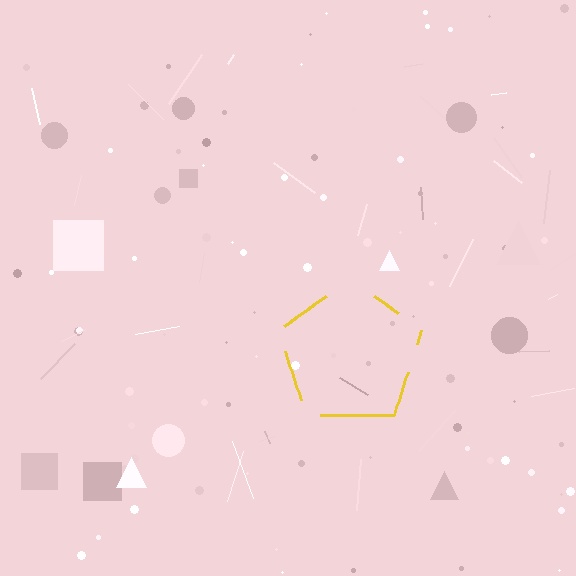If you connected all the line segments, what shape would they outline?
They would outline a pentagon.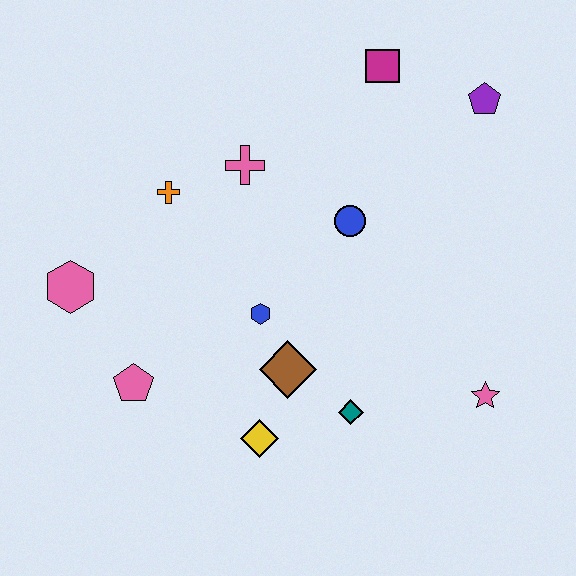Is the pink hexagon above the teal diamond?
Yes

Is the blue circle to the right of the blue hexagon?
Yes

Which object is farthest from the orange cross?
The pink star is farthest from the orange cross.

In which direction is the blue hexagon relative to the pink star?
The blue hexagon is to the left of the pink star.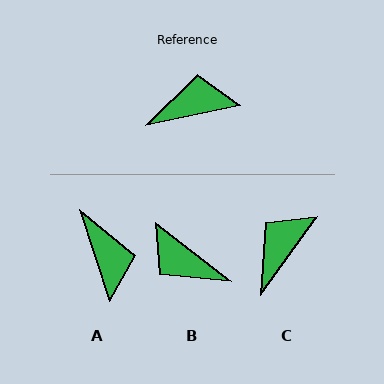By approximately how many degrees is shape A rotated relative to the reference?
Approximately 84 degrees clockwise.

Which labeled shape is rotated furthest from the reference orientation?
B, about 130 degrees away.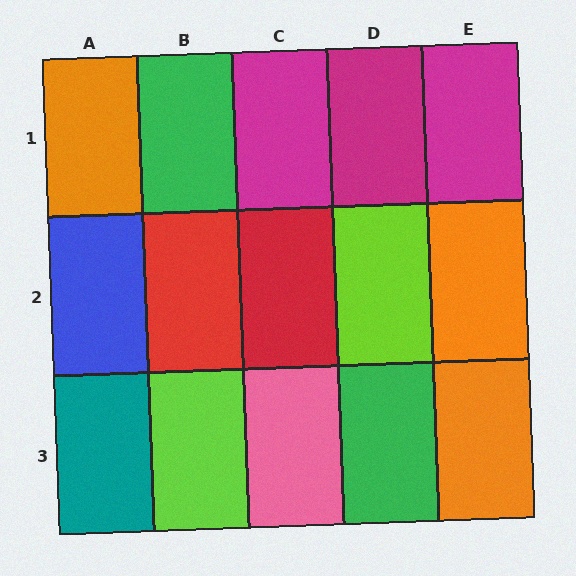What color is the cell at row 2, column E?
Orange.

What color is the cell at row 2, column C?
Red.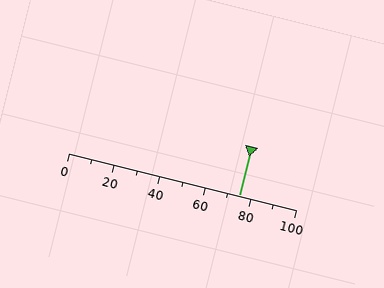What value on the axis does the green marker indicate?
The marker indicates approximately 75.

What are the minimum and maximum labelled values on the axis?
The axis runs from 0 to 100.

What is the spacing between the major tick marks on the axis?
The major ticks are spaced 20 apart.